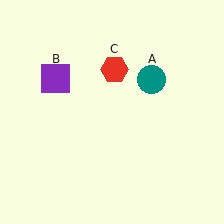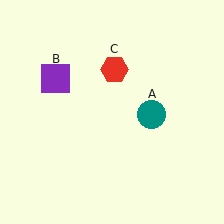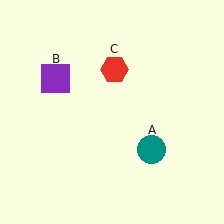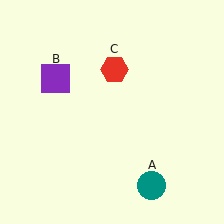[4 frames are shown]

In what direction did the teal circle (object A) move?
The teal circle (object A) moved down.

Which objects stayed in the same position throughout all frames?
Purple square (object B) and red hexagon (object C) remained stationary.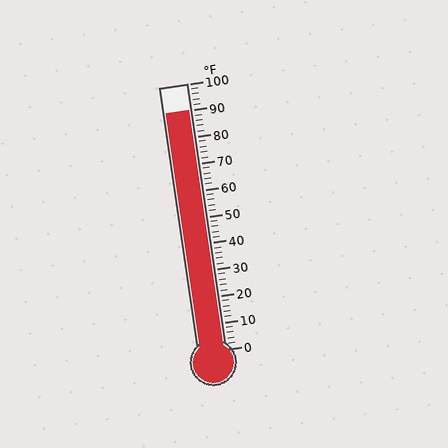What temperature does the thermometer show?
The thermometer shows approximately 90°F.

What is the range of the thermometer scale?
The thermometer scale ranges from 0°F to 100°F.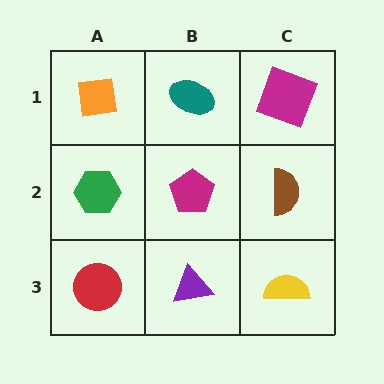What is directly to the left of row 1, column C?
A teal ellipse.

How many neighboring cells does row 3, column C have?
2.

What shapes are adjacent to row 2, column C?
A magenta square (row 1, column C), a yellow semicircle (row 3, column C), a magenta pentagon (row 2, column B).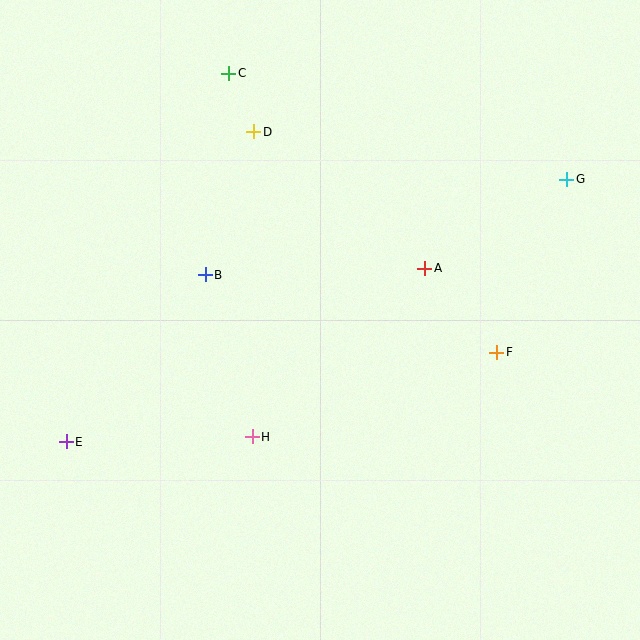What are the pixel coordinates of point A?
Point A is at (425, 268).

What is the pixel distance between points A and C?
The distance between A and C is 276 pixels.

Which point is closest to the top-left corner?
Point C is closest to the top-left corner.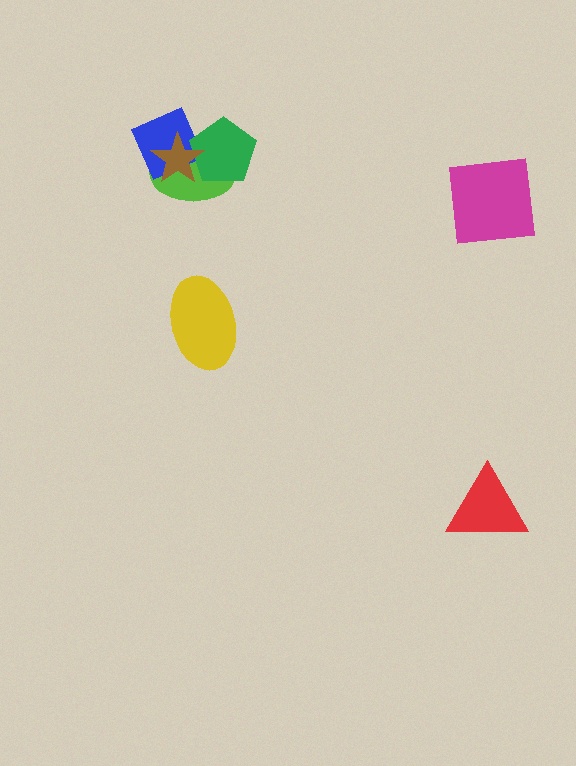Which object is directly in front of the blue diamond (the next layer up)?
The green pentagon is directly in front of the blue diamond.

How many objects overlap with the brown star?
3 objects overlap with the brown star.